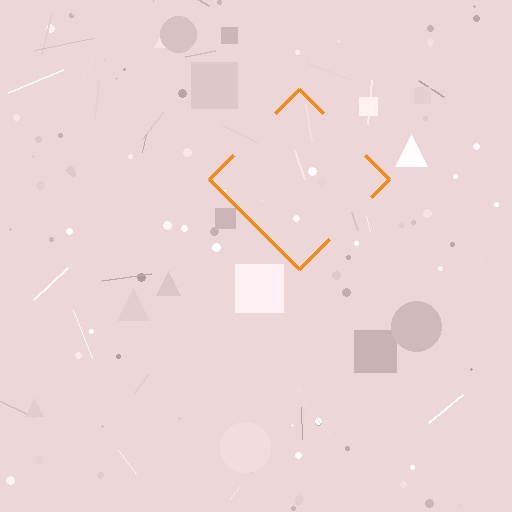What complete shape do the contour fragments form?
The contour fragments form a diamond.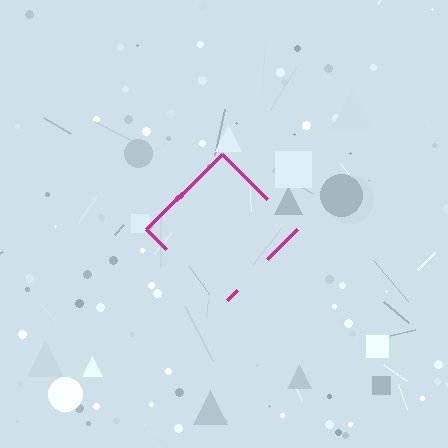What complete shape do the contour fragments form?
The contour fragments form a diamond.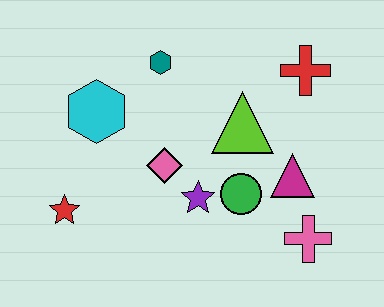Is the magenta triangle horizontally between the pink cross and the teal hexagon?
Yes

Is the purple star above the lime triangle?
No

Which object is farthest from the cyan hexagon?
The pink cross is farthest from the cyan hexagon.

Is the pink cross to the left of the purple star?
No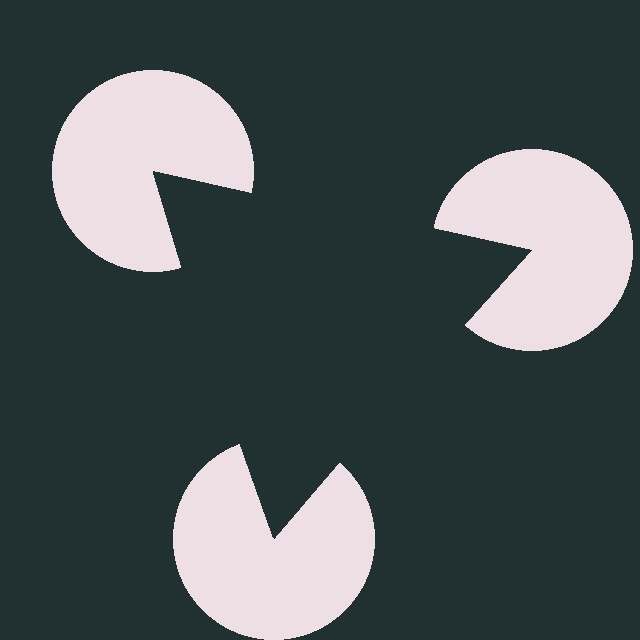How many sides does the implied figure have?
3 sides.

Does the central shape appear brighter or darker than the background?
It typically appears slightly darker than the background, even though no actual brightness change is drawn.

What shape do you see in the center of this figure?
An illusory triangle — its edges are inferred from the aligned wedge cuts in the pac-man discs, not physically drawn.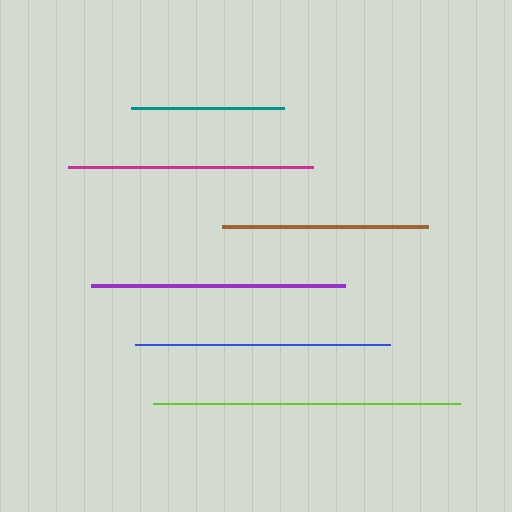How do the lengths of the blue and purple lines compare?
The blue and purple lines are approximately the same length.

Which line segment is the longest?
The lime line is the longest at approximately 307 pixels.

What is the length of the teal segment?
The teal segment is approximately 153 pixels long.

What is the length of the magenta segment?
The magenta segment is approximately 245 pixels long.